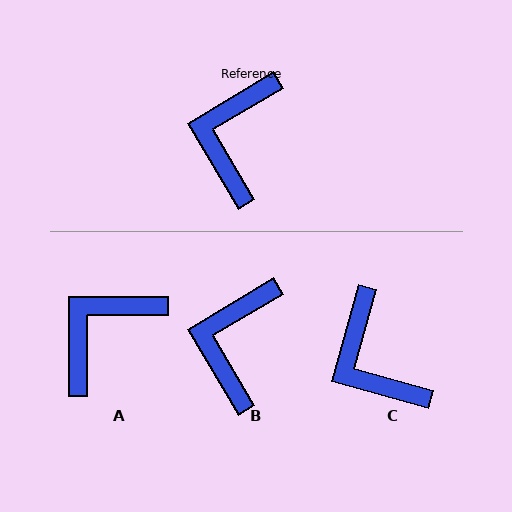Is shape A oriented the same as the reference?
No, it is off by about 31 degrees.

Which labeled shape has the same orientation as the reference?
B.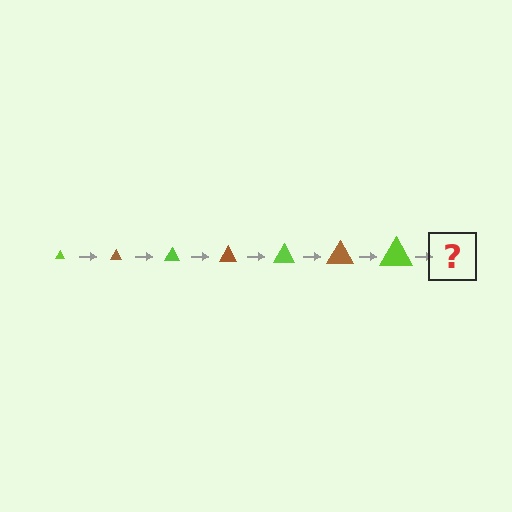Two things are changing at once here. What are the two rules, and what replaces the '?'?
The two rules are that the triangle grows larger each step and the color cycles through lime and brown. The '?' should be a brown triangle, larger than the previous one.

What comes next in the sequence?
The next element should be a brown triangle, larger than the previous one.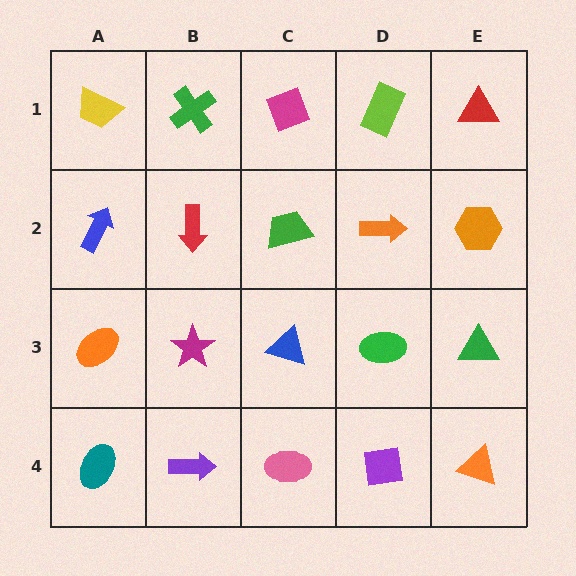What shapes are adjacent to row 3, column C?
A green trapezoid (row 2, column C), a pink ellipse (row 4, column C), a magenta star (row 3, column B), a green ellipse (row 3, column D).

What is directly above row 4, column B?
A magenta star.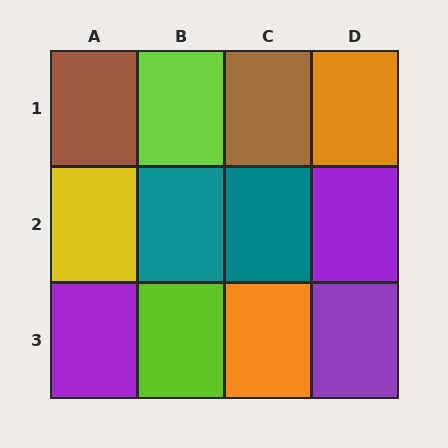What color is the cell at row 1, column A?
Brown.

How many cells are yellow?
1 cell is yellow.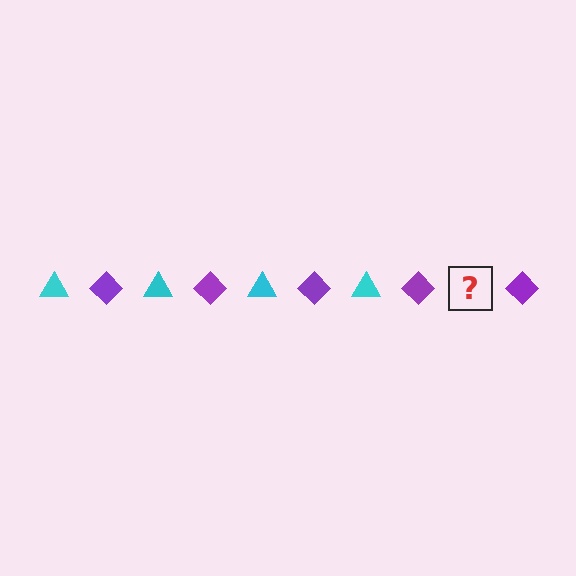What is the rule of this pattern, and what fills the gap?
The rule is that the pattern alternates between cyan triangle and purple diamond. The gap should be filled with a cyan triangle.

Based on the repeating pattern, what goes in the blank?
The blank should be a cyan triangle.